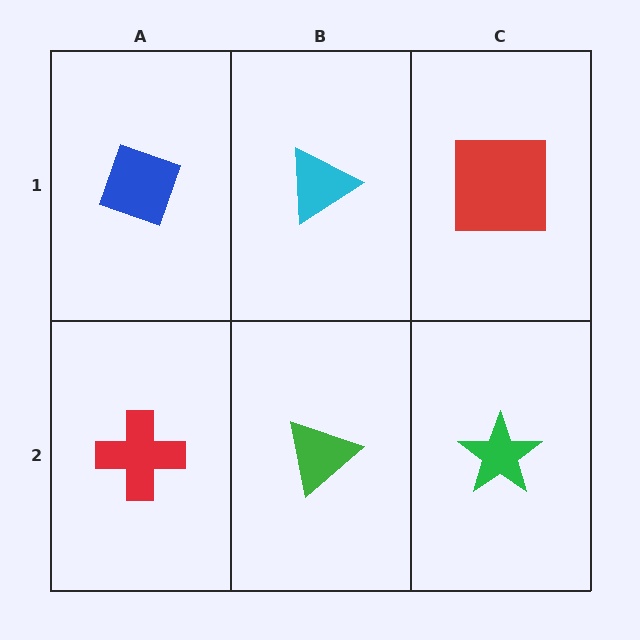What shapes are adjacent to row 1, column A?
A red cross (row 2, column A), a cyan triangle (row 1, column B).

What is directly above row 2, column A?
A blue diamond.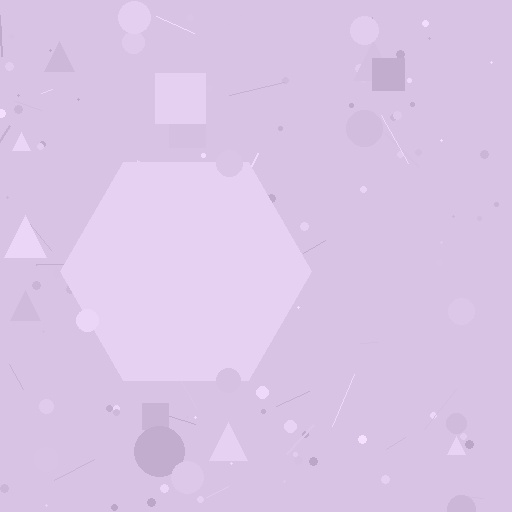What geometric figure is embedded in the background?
A hexagon is embedded in the background.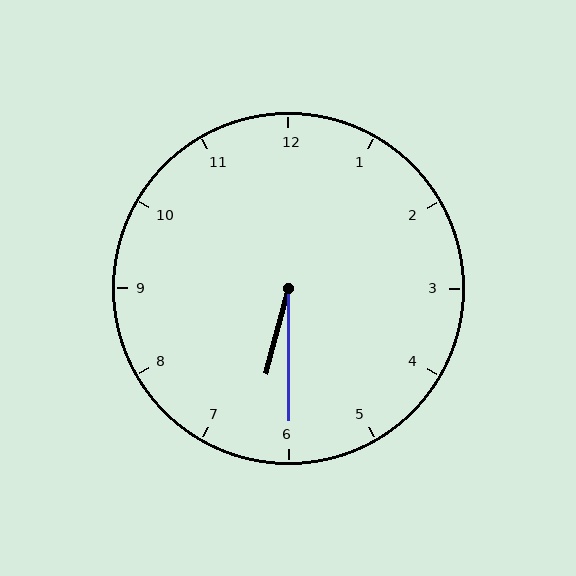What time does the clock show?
6:30.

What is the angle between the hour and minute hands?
Approximately 15 degrees.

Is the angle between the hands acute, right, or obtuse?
It is acute.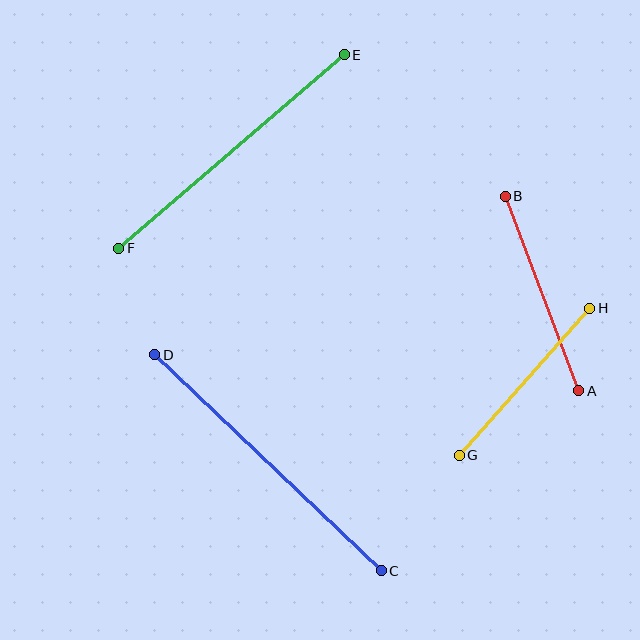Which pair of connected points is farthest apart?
Points C and D are farthest apart.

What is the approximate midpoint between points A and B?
The midpoint is at approximately (542, 293) pixels.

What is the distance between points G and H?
The distance is approximately 197 pixels.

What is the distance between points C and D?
The distance is approximately 313 pixels.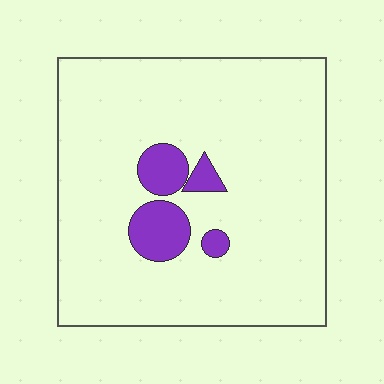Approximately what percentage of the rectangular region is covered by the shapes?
Approximately 10%.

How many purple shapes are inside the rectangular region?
4.